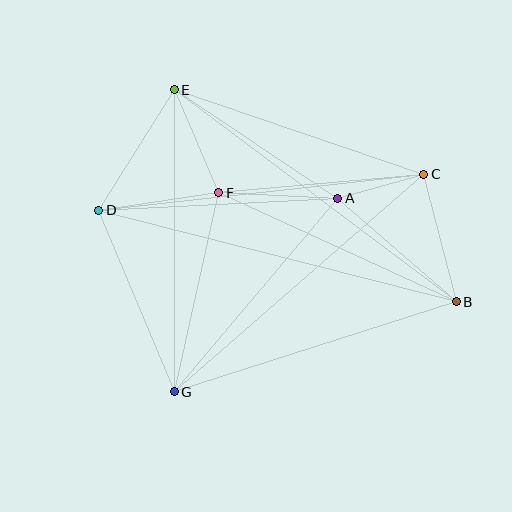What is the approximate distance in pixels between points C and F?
The distance between C and F is approximately 206 pixels.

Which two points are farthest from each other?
Points B and D are farthest from each other.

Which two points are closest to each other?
Points A and C are closest to each other.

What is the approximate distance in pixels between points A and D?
The distance between A and D is approximately 239 pixels.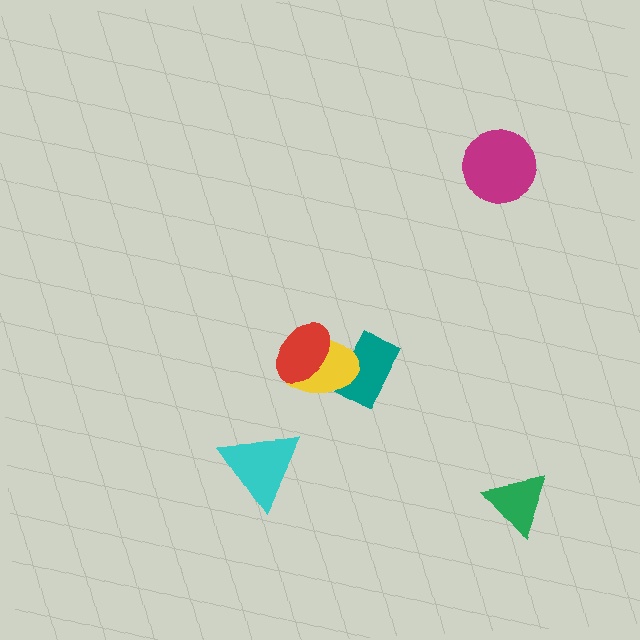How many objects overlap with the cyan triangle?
0 objects overlap with the cyan triangle.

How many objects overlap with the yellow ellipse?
2 objects overlap with the yellow ellipse.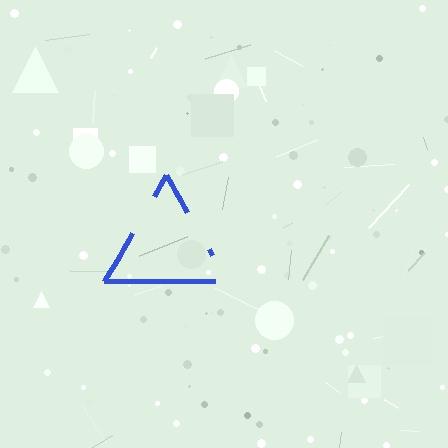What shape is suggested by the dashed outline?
The dashed outline suggests a triangle.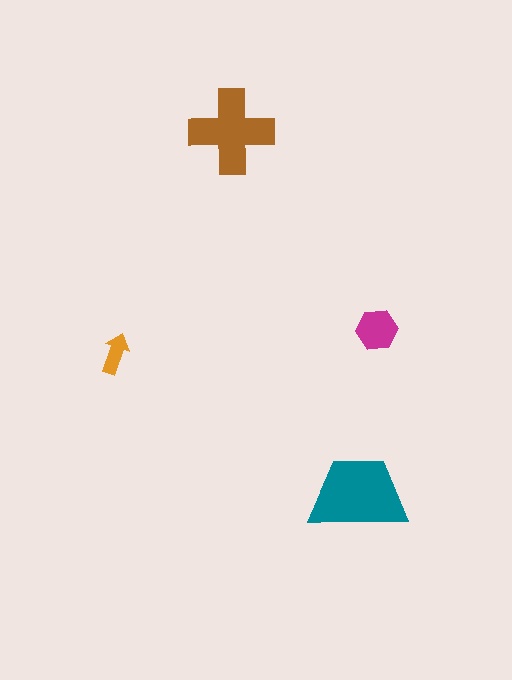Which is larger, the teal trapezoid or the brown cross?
The teal trapezoid.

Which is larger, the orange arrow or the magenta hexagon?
The magenta hexagon.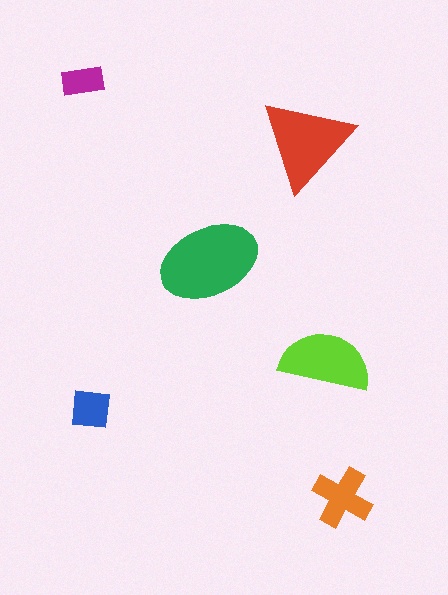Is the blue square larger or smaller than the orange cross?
Smaller.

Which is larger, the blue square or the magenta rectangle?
The blue square.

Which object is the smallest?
The magenta rectangle.